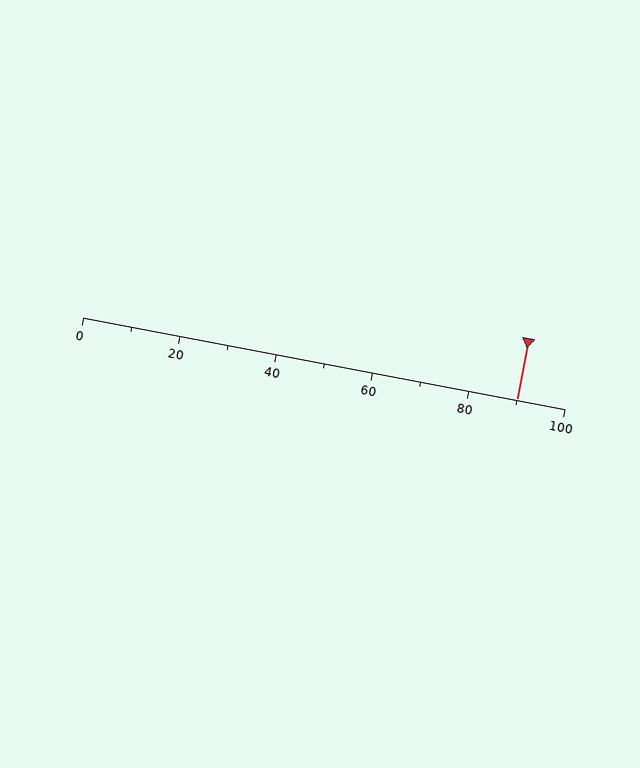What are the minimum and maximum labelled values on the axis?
The axis runs from 0 to 100.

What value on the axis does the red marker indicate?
The marker indicates approximately 90.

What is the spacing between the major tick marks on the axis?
The major ticks are spaced 20 apart.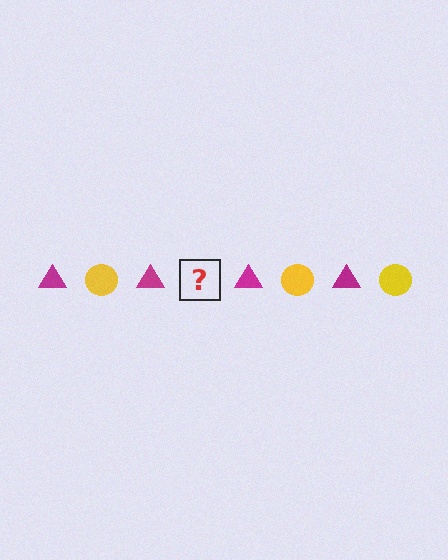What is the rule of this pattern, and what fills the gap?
The rule is that the pattern alternates between magenta triangle and yellow circle. The gap should be filled with a yellow circle.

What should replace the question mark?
The question mark should be replaced with a yellow circle.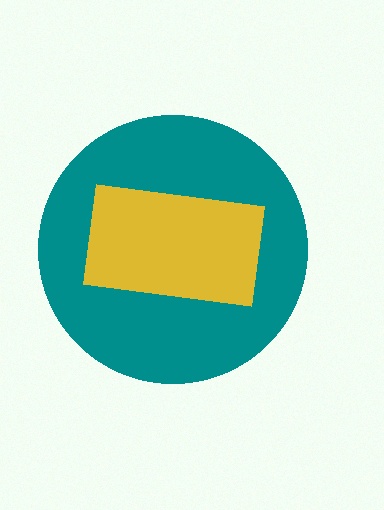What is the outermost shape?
The teal circle.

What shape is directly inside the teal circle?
The yellow rectangle.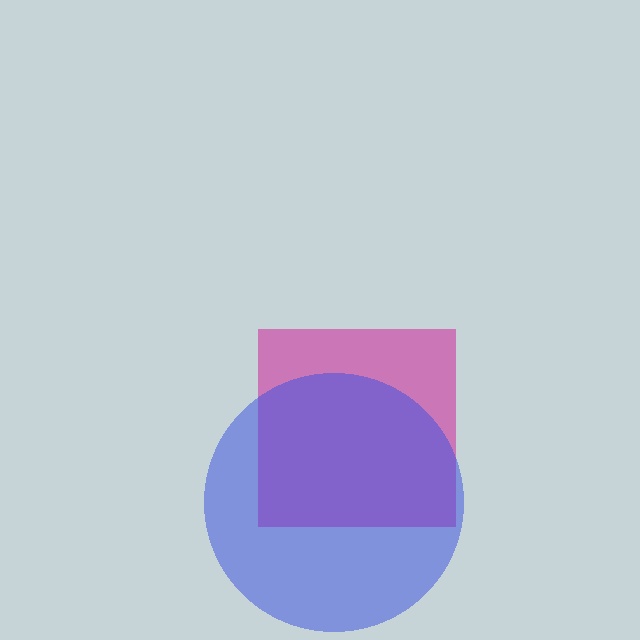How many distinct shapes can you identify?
There are 2 distinct shapes: a magenta square, a blue circle.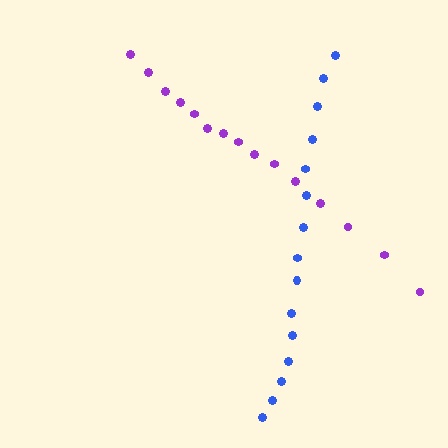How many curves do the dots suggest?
There are 2 distinct paths.